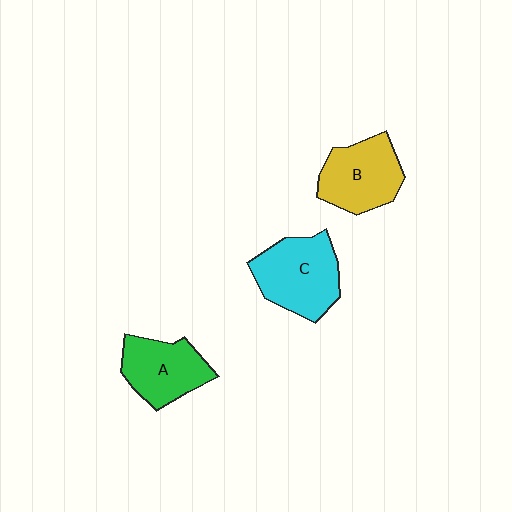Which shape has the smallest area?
Shape A (green).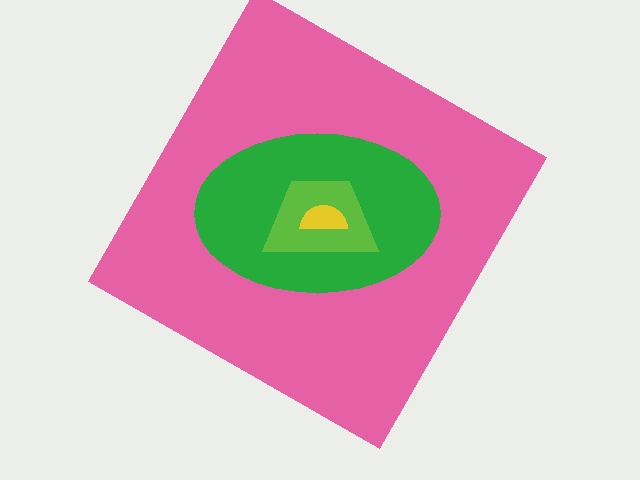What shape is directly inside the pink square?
The green ellipse.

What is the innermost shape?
The yellow semicircle.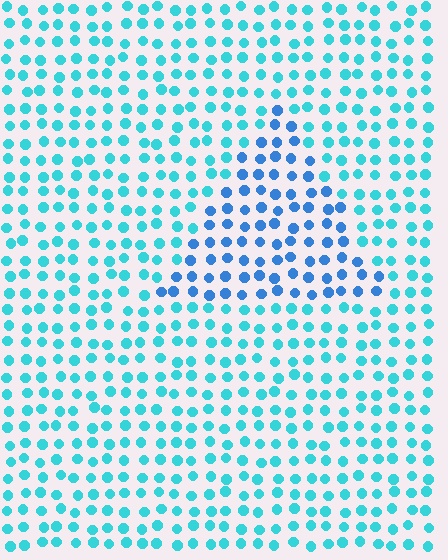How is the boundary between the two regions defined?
The boundary is defined purely by a slight shift in hue (about 31 degrees). Spacing, size, and orientation are identical on both sides.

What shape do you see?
I see a triangle.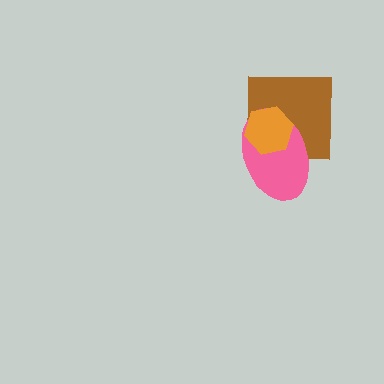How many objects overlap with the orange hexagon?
2 objects overlap with the orange hexagon.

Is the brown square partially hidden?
Yes, it is partially covered by another shape.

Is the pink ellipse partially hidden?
Yes, it is partially covered by another shape.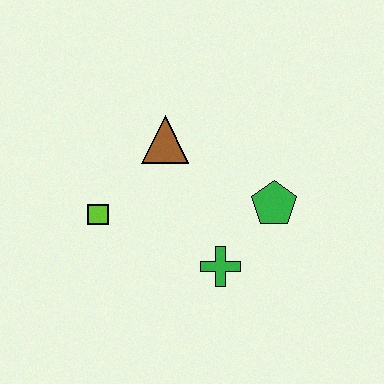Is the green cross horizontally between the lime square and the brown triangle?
No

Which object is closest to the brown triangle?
The lime square is closest to the brown triangle.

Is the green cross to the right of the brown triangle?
Yes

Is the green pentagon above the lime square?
Yes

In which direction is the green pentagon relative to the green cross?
The green pentagon is above the green cross.